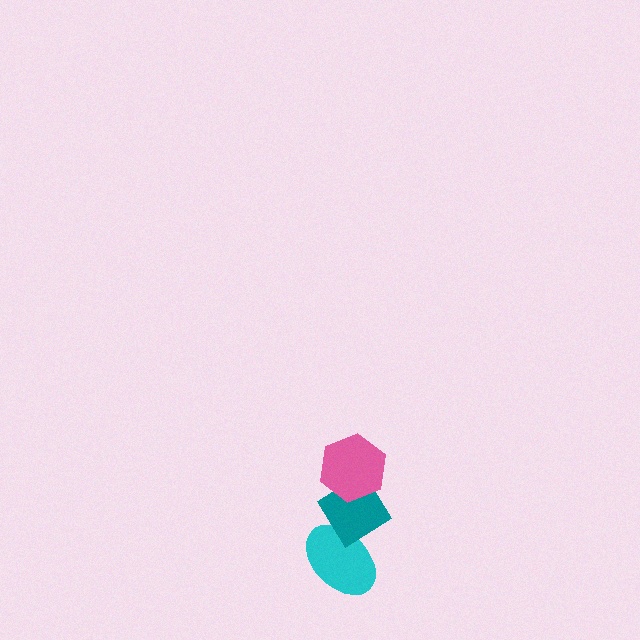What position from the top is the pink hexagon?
The pink hexagon is 1st from the top.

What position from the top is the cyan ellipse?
The cyan ellipse is 3rd from the top.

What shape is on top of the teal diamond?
The pink hexagon is on top of the teal diamond.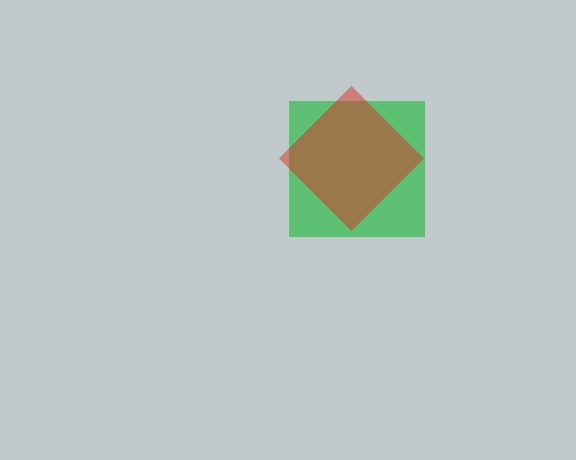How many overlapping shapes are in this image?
There are 2 overlapping shapes in the image.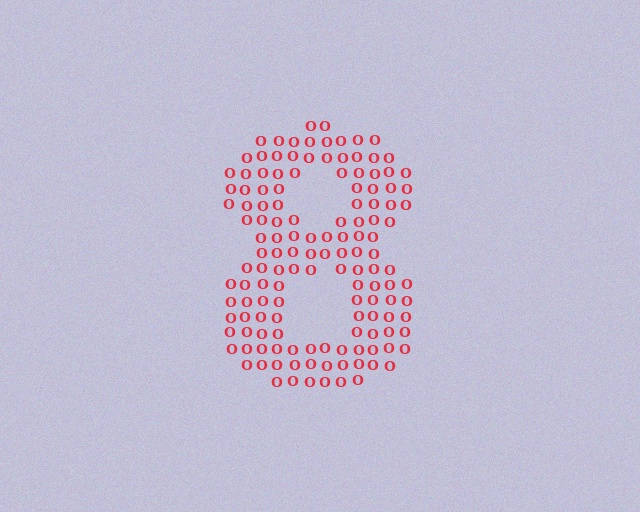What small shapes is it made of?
It is made of small letter O's.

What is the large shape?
The large shape is the digit 8.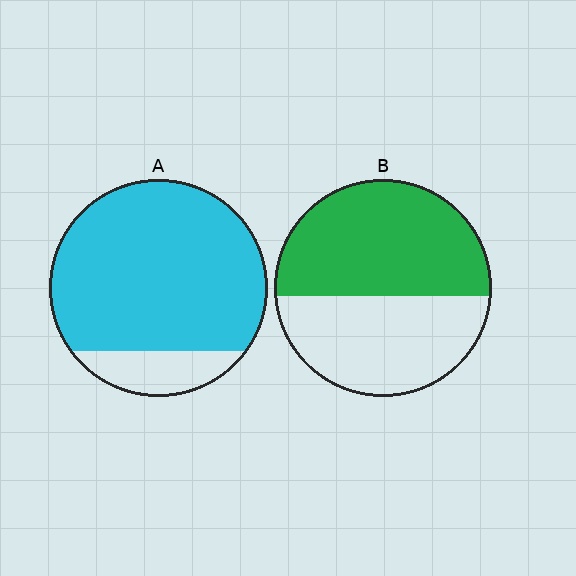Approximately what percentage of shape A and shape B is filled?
A is approximately 85% and B is approximately 55%.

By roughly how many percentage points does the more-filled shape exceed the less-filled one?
By roughly 30 percentage points (A over B).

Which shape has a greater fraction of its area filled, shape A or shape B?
Shape A.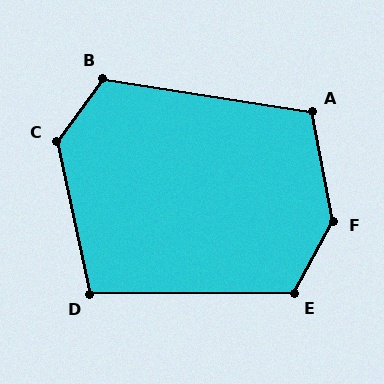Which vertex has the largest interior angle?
F, at approximately 141 degrees.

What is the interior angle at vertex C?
Approximately 132 degrees (obtuse).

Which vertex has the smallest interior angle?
D, at approximately 102 degrees.